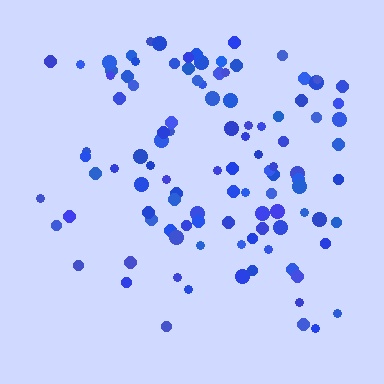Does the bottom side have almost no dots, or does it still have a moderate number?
Still a moderate number, just noticeably fewer than the top.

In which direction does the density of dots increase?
From bottom to top, with the top side densest.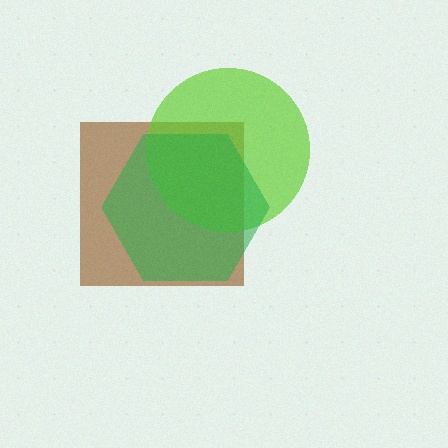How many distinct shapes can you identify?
There are 3 distinct shapes: a brown square, a lime circle, a green hexagon.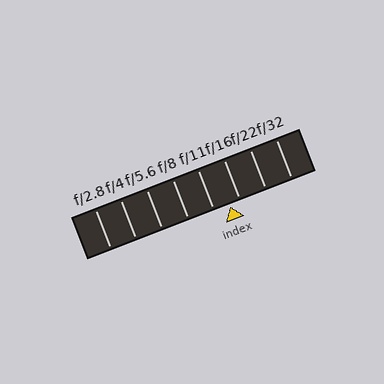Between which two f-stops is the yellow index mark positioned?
The index mark is between f/11 and f/16.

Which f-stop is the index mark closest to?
The index mark is closest to f/16.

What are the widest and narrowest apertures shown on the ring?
The widest aperture shown is f/2.8 and the narrowest is f/32.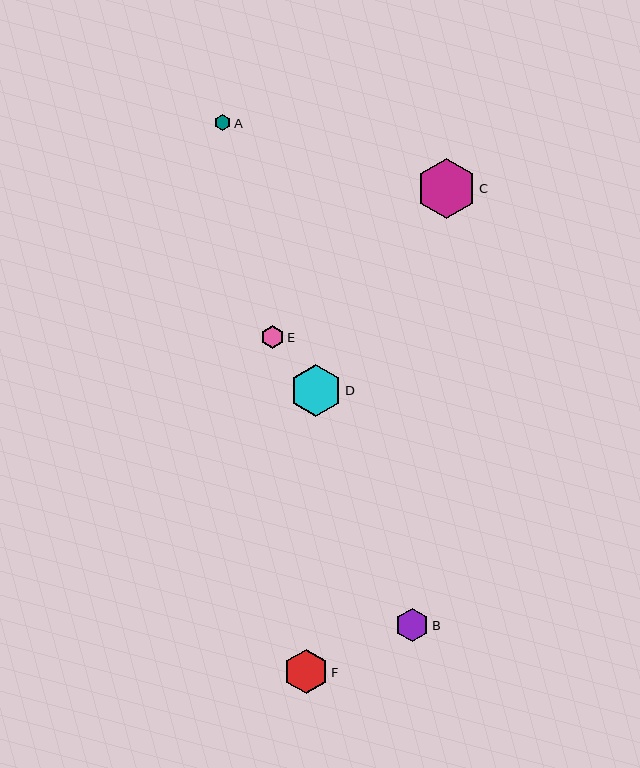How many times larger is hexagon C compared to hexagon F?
Hexagon C is approximately 1.3 times the size of hexagon F.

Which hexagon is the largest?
Hexagon C is the largest with a size of approximately 59 pixels.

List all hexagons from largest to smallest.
From largest to smallest: C, D, F, B, E, A.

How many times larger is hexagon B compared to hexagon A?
Hexagon B is approximately 2.1 times the size of hexagon A.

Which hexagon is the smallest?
Hexagon A is the smallest with a size of approximately 16 pixels.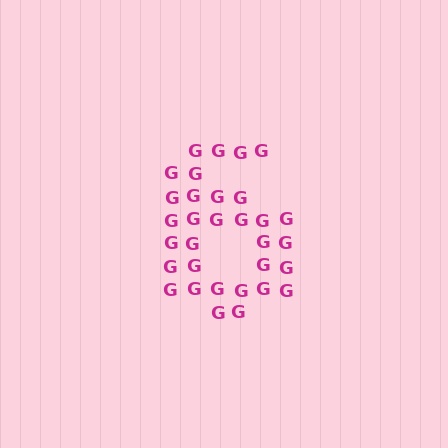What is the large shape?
The large shape is the digit 6.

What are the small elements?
The small elements are letter G's.